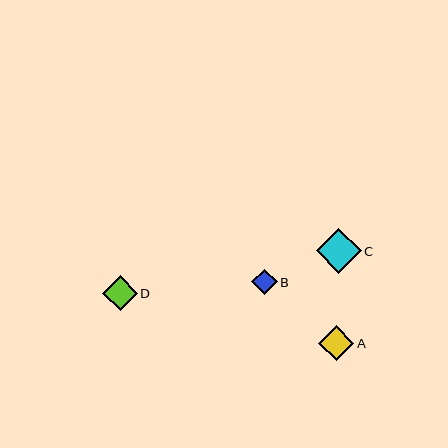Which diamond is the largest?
Diamond C is the largest with a size of approximately 45 pixels.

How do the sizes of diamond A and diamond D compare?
Diamond A and diamond D are approximately the same size.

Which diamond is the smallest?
Diamond B is the smallest with a size of approximately 25 pixels.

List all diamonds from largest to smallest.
From largest to smallest: C, A, D, B.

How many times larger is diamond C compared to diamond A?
Diamond C is approximately 1.3 times the size of diamond A.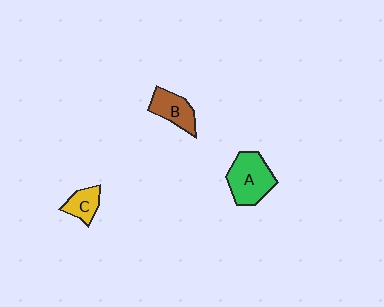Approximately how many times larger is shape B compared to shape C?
Approximately 1.3 times.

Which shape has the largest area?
Shape A (green).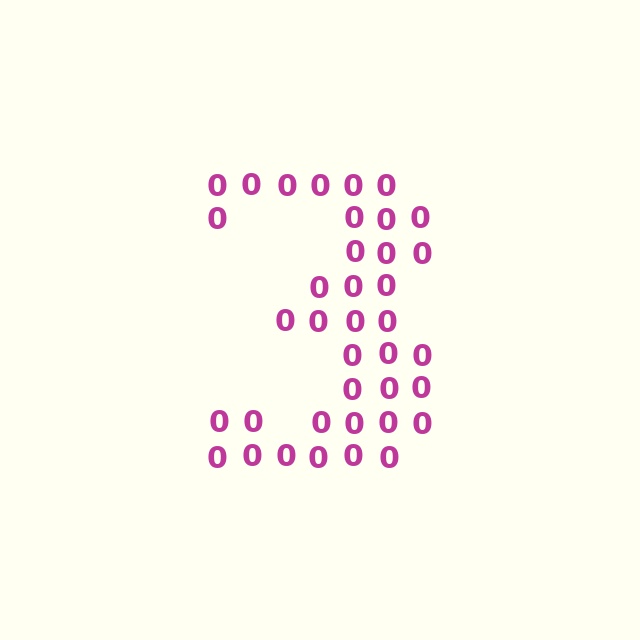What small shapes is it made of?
It is made of small digit 0's.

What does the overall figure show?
The overall figure shows the digit 3.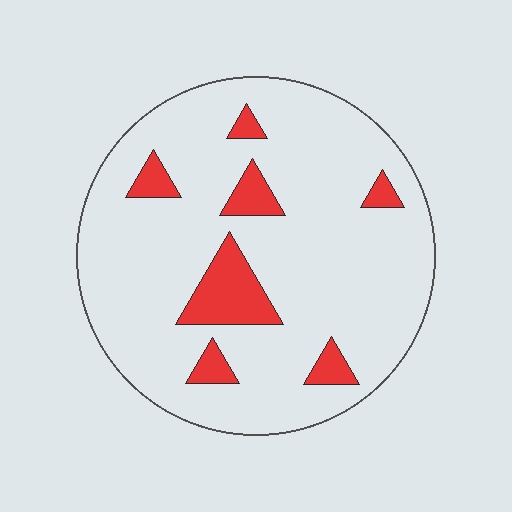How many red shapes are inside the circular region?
7.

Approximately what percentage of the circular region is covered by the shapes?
Approximately 15%.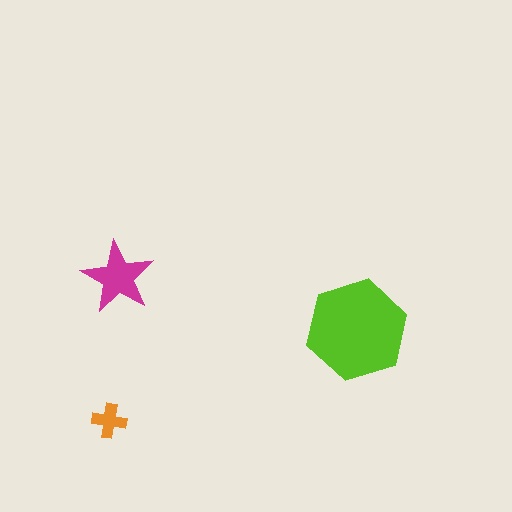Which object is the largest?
The lime hexagon.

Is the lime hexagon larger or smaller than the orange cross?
Larger.